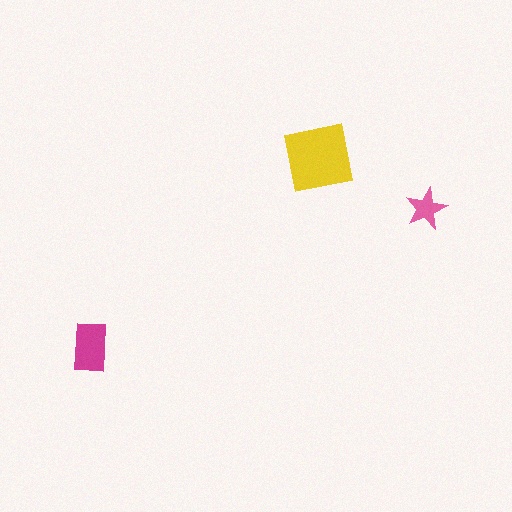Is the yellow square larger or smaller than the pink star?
Larger.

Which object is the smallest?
The pink star.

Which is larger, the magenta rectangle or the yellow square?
The yellow square.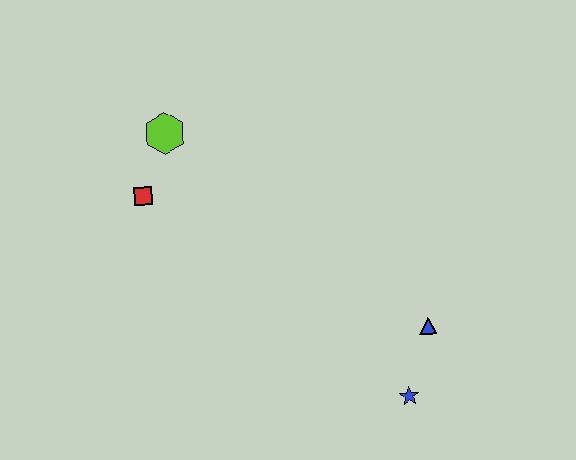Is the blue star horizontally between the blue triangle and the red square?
Yes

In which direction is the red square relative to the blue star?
The red square is to the left of the blue star.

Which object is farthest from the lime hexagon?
The blue star is farthest from the lime hexagon.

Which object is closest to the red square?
The lime hexagon is closest to the red square.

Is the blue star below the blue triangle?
Yes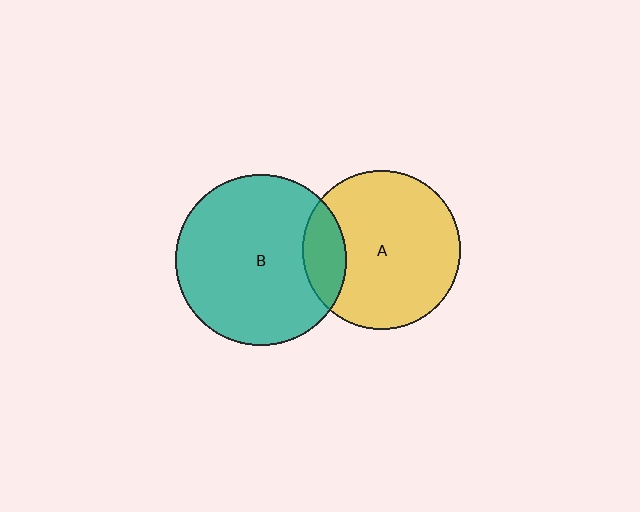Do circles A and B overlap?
Yes.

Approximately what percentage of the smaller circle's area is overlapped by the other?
Approximately 15%.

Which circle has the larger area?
Circle B (teal).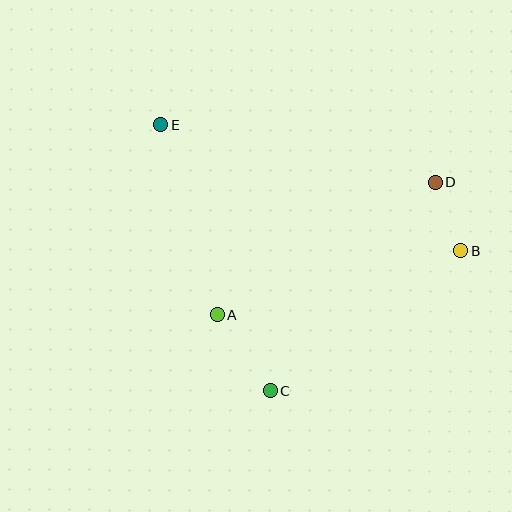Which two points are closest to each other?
Points B and D are closest to each other.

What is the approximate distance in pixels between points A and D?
The distance between A and D is approximately 256 pixels.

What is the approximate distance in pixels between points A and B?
The distance between A and B is approximately 252 pixels.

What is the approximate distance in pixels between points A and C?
The distance between A and C is approximately 92 pixels.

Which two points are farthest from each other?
Points B and E are farthest from each other.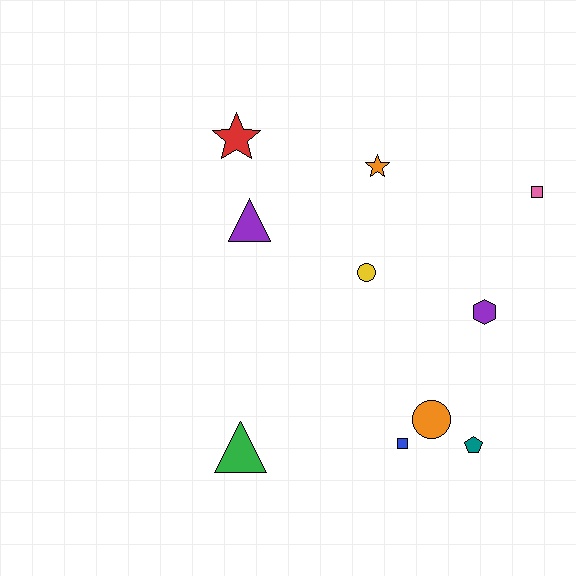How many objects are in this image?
There are 10 objects.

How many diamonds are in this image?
There are no diamonds.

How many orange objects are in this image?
There are 2 orange objects.